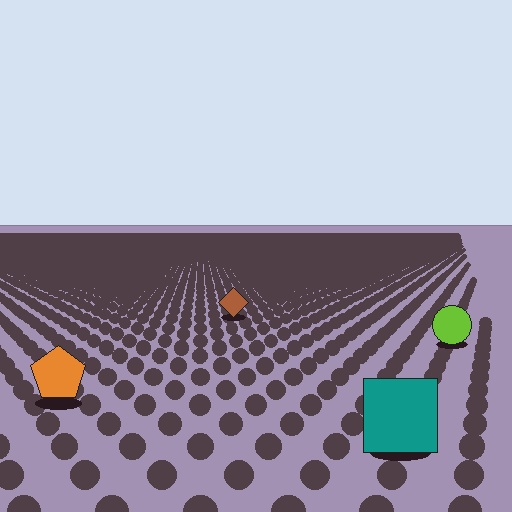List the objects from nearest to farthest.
From nearest to farthest: the teal square, the orange pentagon, the lime circle, the brown diamond.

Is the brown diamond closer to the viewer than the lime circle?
No. The lime circle is closer — you can tell from the texture gradient: the ground texture is coarser near it.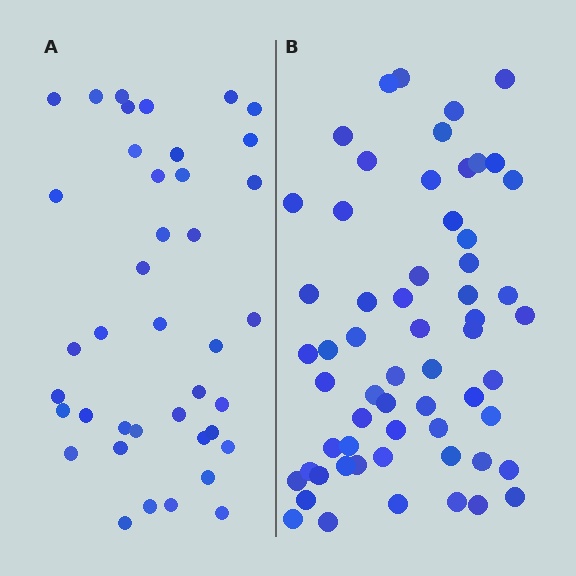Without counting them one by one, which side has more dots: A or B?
Region B (the right region) has more dots.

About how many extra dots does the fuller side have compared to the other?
Region B has approximately 20 more dots than region A.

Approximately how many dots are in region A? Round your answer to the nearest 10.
About 40 dots.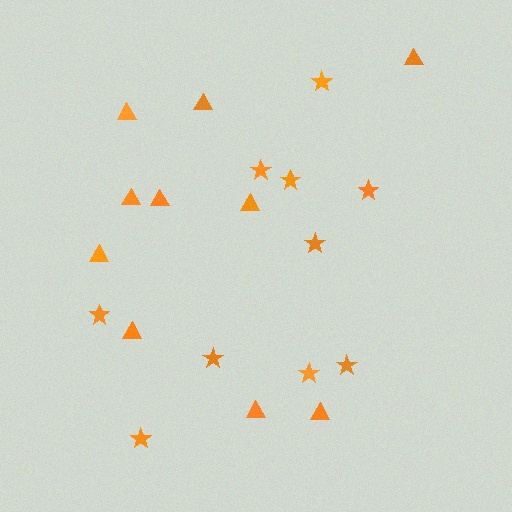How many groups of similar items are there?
There are 2 groups: one group of stars (10) and one group of triangles (10).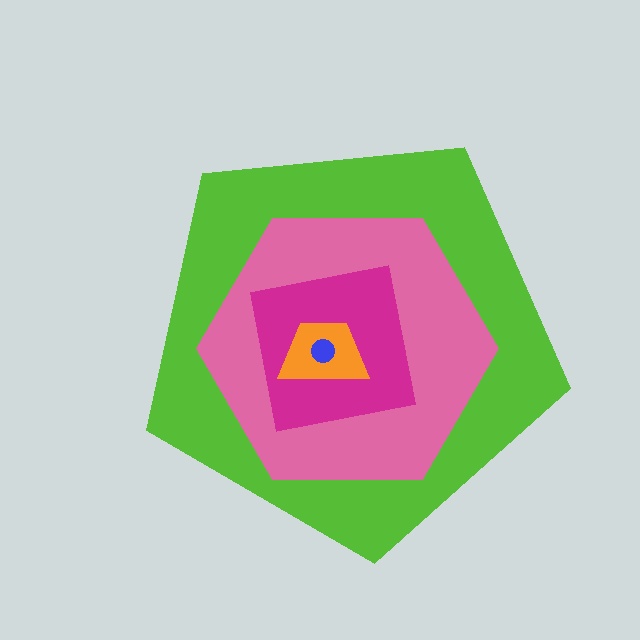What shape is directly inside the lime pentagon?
The pink hexagon.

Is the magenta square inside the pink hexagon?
Yes.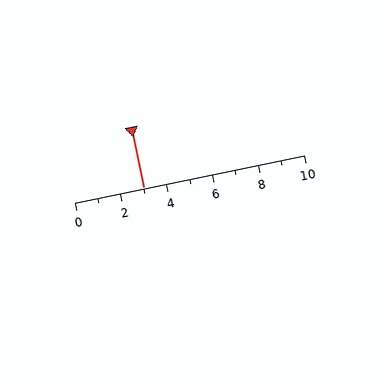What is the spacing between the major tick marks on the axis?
The major ticks are spaced 2 apart.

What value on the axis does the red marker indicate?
The marker indicates approximately 3.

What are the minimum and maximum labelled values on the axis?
The axis runs from 0 to 10.